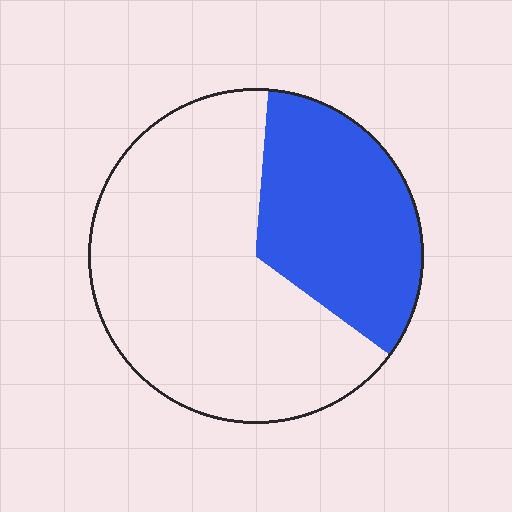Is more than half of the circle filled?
No.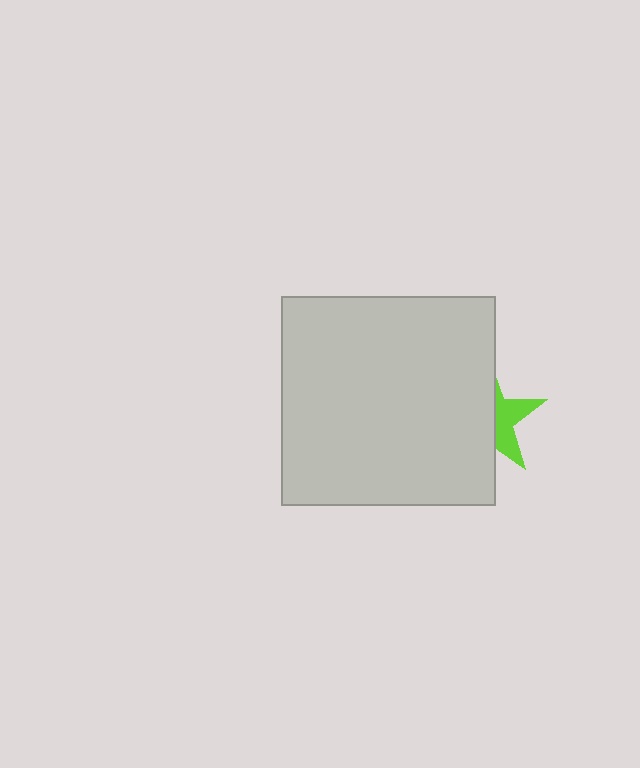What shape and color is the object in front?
The object in front is a light gray rectangle.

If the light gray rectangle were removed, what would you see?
You would see the complete lime star.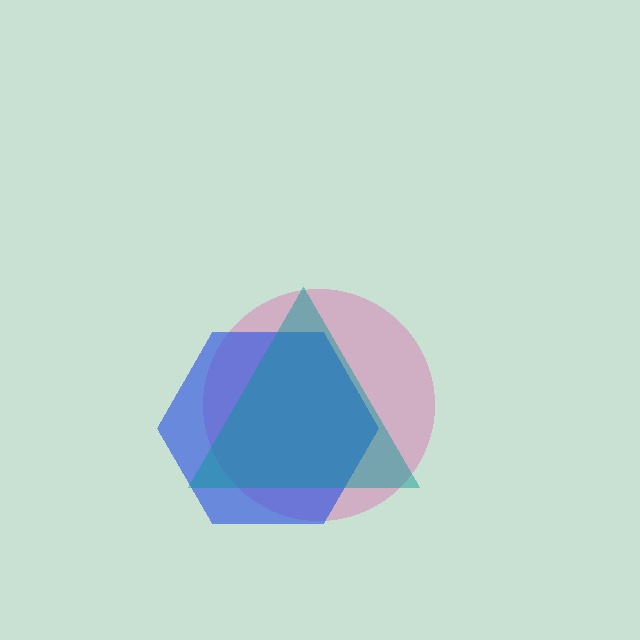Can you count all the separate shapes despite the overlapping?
Yes, there are 3 separate shapes.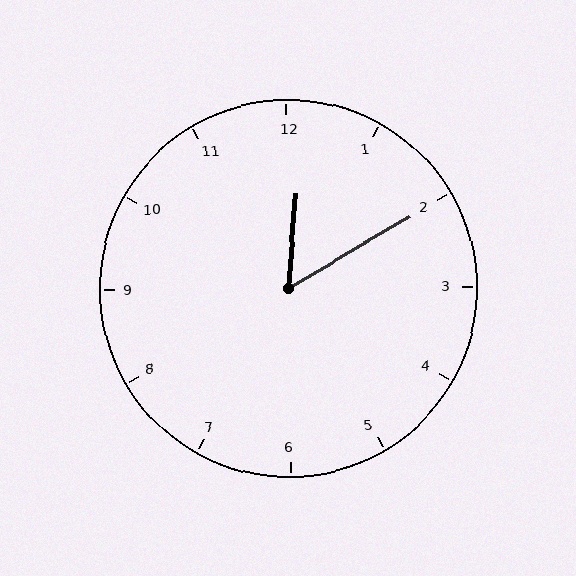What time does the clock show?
12:10.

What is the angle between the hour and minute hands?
Approximately 55 degrees.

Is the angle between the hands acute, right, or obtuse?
It is acute.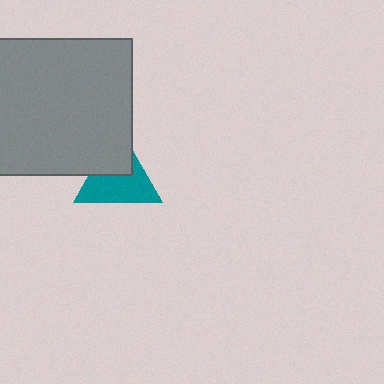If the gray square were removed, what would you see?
You would see the complete teal triangle.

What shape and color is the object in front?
The object in front is a gray square.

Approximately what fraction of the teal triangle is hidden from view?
Roughly 38% of the teal triangle is hidden behind the gray square.